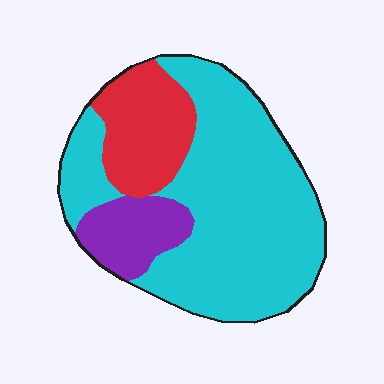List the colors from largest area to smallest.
From largest to smallest: cyan, red, purple.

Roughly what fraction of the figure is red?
Red takes up about one fifth (1/5) of the figure.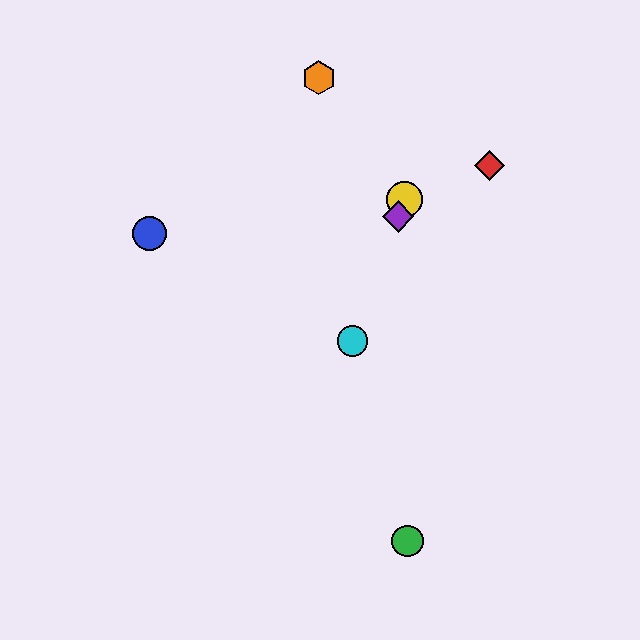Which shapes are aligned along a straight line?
The yellow circle, the purple diamond, the cyan circle are aligned along a straight line.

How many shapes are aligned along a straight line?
3 shapes (the yellow circle, the purple diamond, the cyan circle) are aligned along a straight line.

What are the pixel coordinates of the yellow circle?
The yellow circle is at (404, 199).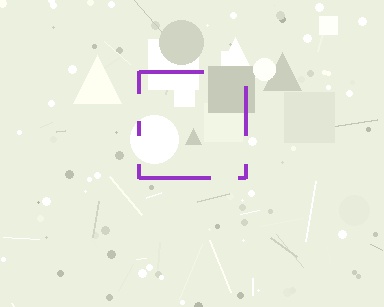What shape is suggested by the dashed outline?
The dashed outline suggests a square.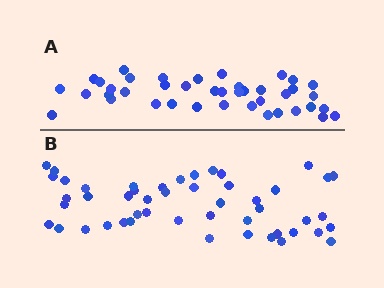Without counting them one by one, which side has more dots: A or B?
Region B (the bottom region) has more dots.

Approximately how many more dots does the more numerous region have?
Region B has roughly 8 or so more dots than region A.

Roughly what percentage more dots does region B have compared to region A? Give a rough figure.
About 20% more.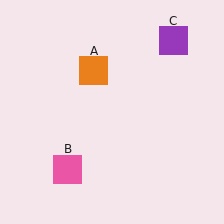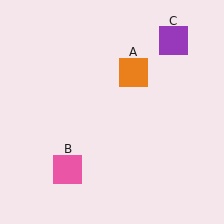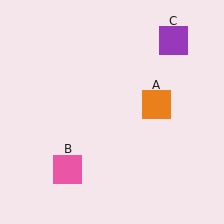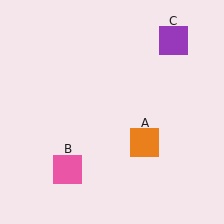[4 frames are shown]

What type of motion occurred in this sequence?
The orange square (object A) rotated clockwise around the center of the scene.